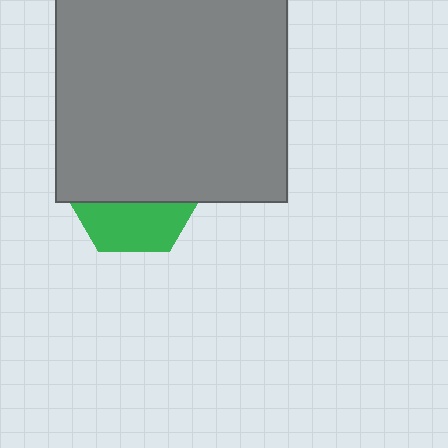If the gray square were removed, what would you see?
You would see the complete green hexagon.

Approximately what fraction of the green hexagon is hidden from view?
Roughly 64% of the green hexagon is hidden behind the gray square.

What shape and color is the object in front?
The object in front is a gray square.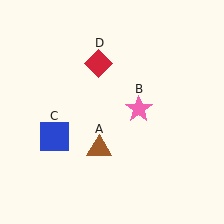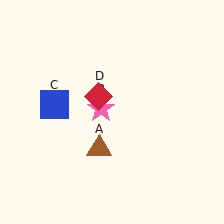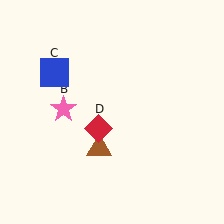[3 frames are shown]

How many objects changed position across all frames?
3 objects changed position: pink star (object B), blue square (object C), red diamond (object D).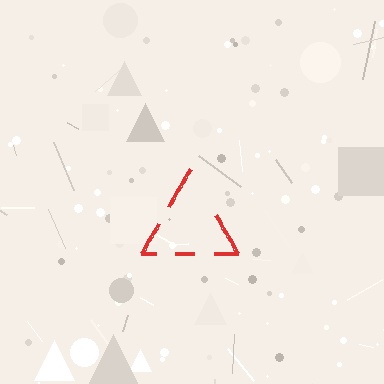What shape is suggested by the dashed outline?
The dashed outline suggests a triangle.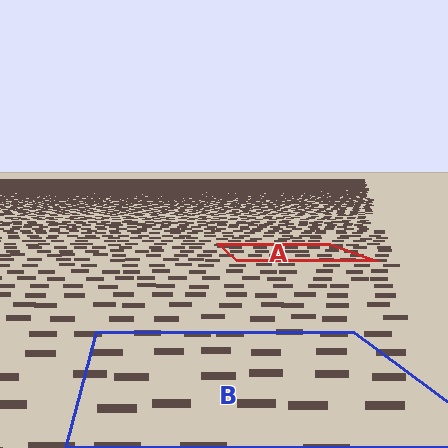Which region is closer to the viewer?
Region B is closer. The texture elements there are larger and more spread out.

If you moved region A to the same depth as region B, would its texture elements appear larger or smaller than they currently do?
They would appear larger. At a closer depth, the same texture elements are projected at a bigger on-screen size.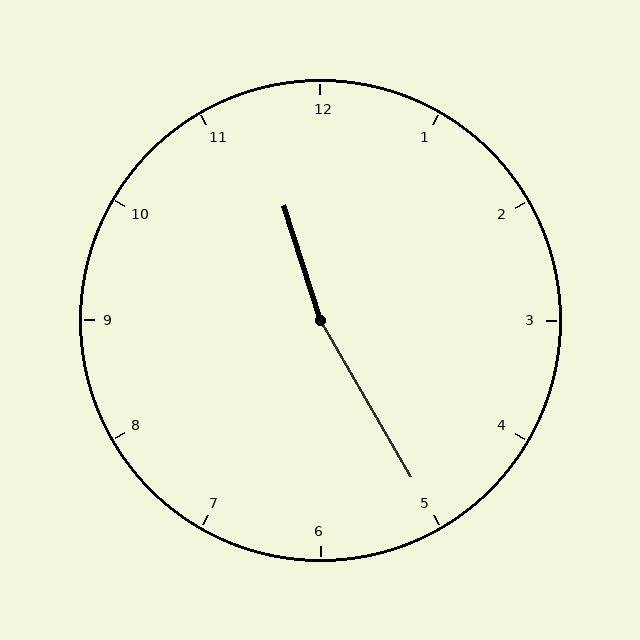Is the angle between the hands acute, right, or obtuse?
It is obtuse.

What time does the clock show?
11:25.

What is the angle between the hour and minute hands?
Approximately 168 degrees.